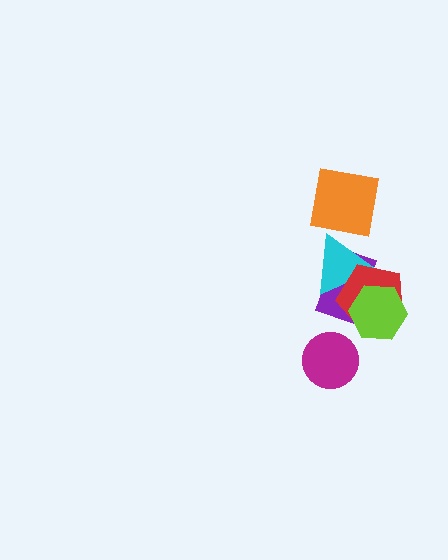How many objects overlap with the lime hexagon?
2 objects overlap with the lime hexagon.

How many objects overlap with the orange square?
0 objects overlap with the orange square.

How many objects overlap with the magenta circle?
0 objects overlap with the magenta circle.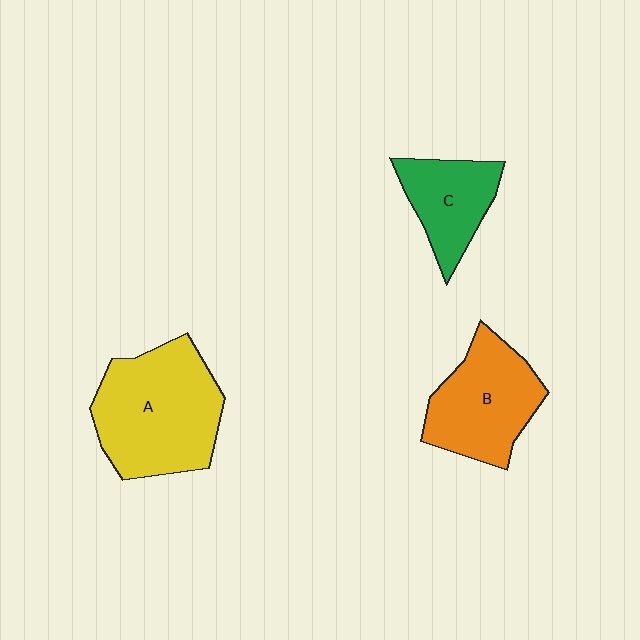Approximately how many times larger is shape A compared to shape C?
Approximately 1.9 times.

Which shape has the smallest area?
Shape C (green).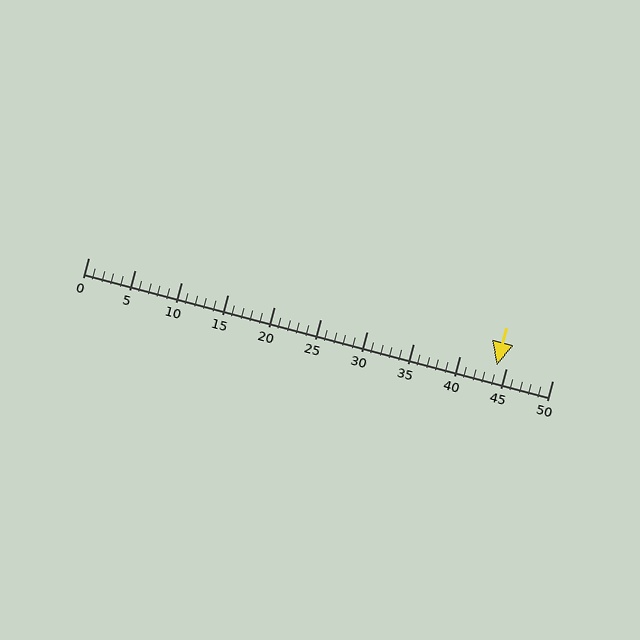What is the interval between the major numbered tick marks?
The major tick marks are spaced 5 units apart.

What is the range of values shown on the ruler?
The ruler shows values from 0 to 50.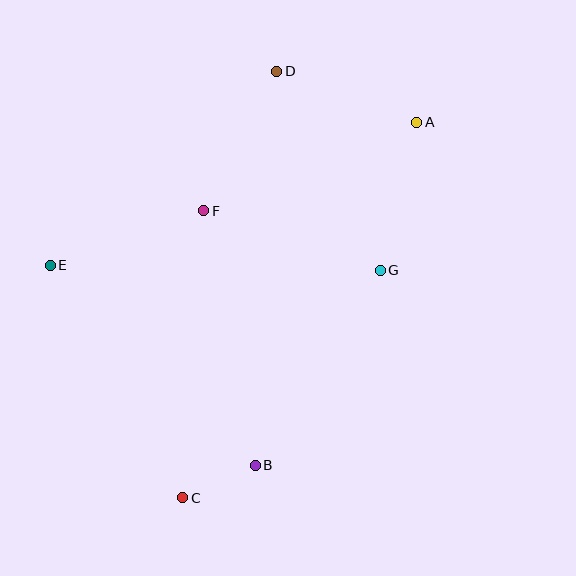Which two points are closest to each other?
Points B and C are closest to each other.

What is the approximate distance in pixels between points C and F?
The distance between C and F is approximately 288 pixels.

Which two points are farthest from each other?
Points A and C are farthest from each other.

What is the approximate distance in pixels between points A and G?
The distance between A and G is approximately 152 pixels.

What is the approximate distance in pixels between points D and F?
The distance between D and F is approximately 158 pixels.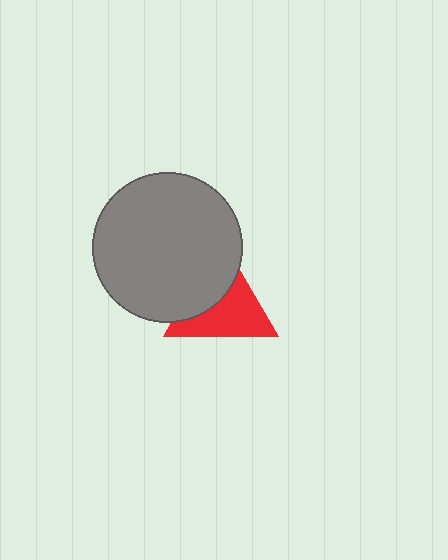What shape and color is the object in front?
The object in front is a gray circle.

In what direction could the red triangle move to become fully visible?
The red triangle could move toward the lower-right. That would shift it out from behind the gray circle entirely.